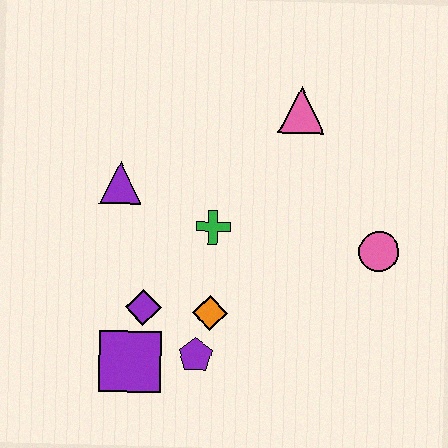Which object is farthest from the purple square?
The pink triangle is farthest from the purple square.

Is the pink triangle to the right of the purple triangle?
Yes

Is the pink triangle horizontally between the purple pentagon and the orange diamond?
No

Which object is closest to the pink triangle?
The green cross is closest to the pink triangle.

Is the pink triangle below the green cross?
No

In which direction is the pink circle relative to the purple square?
The pink circle is to the right of the purple square.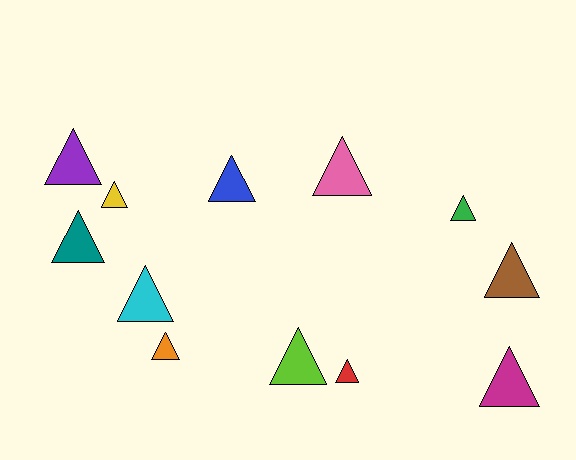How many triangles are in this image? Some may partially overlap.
There are 12 triangles.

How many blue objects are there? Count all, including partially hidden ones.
There is 1 blue object.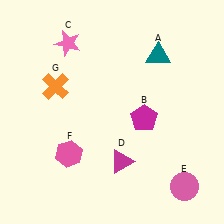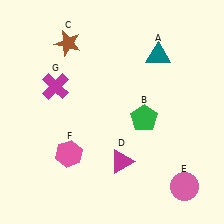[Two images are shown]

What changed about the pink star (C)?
In Image 1, C is pink. In Image 2, it changed to brown.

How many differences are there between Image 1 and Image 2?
There are 3 differences between the two images.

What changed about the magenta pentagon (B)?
In Image 1, B is magenta. In Image 2, it changed to green.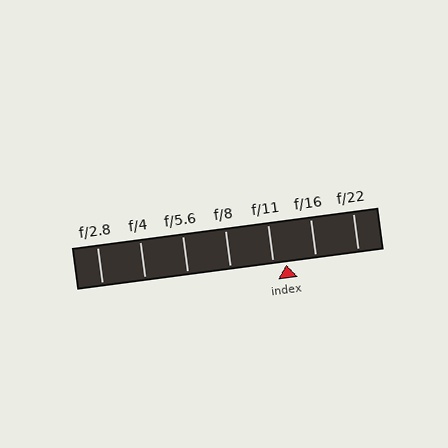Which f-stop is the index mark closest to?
The index mark is closest to f/11.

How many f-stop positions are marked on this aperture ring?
There are 7 f-stop positions marked.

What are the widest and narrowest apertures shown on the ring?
The widest aperture shown is f/2.8 and the narrowest is f/22.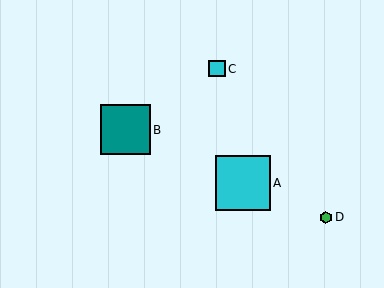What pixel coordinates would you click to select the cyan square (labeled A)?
Click at (243, 183) to select the cyan square A.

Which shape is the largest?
The cyan square (labeled A) is the largest.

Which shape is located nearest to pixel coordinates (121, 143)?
The teal square (labeled B) at (125, 130) is nearest to that location.